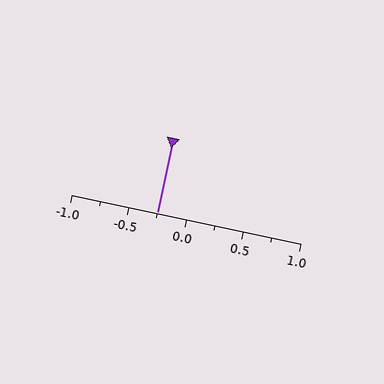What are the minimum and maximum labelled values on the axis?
The axis runs from -1.0 to 1.0.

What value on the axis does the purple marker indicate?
The marker indicates approximately -0.25.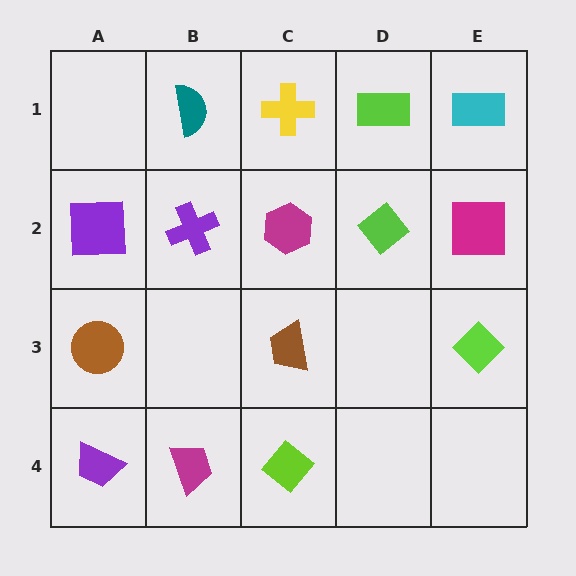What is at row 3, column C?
A brown trapezoid.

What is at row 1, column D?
A lime rectangle.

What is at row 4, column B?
A magenta trapezoid.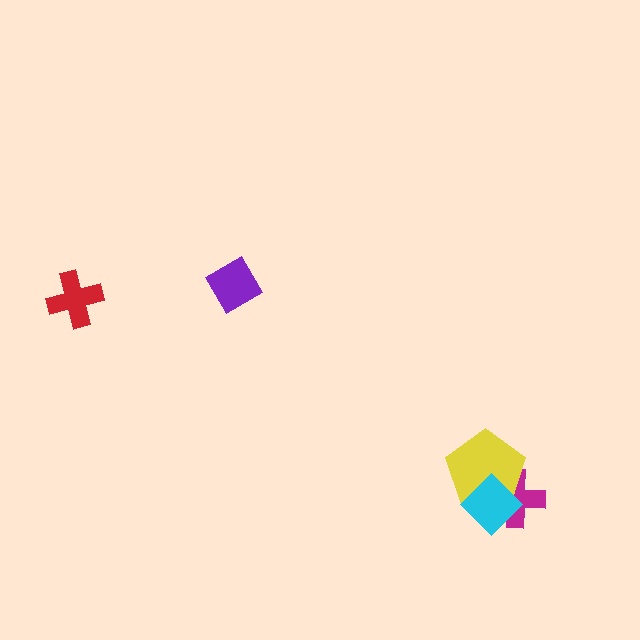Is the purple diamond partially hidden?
No, no other shape covers it.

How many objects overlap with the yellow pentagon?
2 objects overlap with the yellow pentagon.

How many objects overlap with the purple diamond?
0 objects overlap with the purple diamond.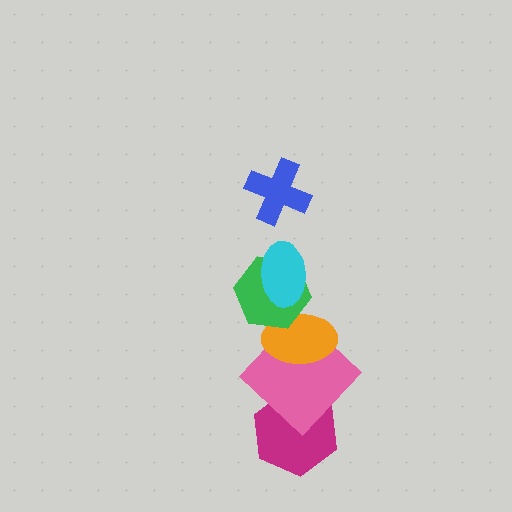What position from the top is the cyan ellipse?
The cyan ellipse is 2nd from the top.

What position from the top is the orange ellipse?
The orange ellipse is 4th from the top.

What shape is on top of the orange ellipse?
The green hexagon is on top of the orange ellipse.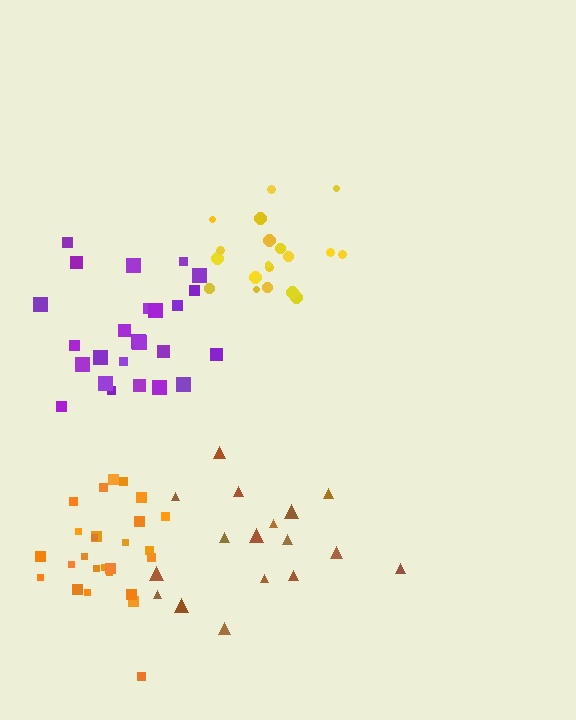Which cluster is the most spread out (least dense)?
Brown.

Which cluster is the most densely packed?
Yellow.